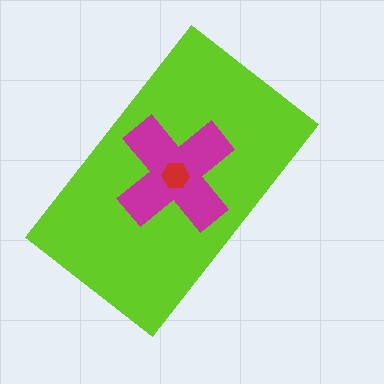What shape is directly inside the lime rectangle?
The magenta cross.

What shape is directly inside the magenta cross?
The red hexagon.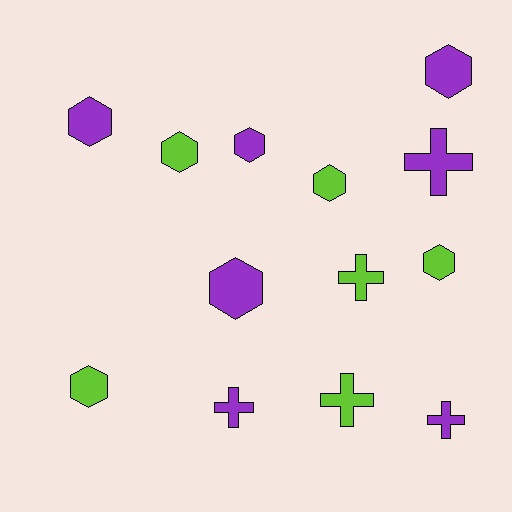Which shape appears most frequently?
Hexagon, with 8 objects.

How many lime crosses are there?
There are 2 lime crosses.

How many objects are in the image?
There are 13 objects.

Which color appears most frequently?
Purple, with 7 objects.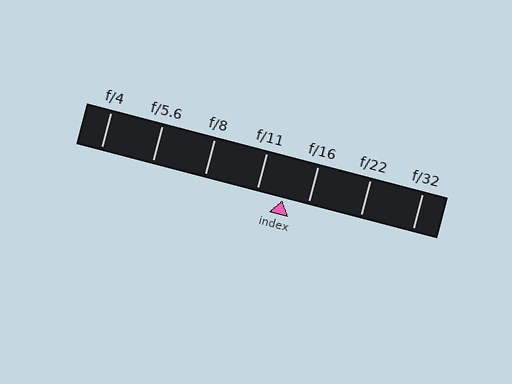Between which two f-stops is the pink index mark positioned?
The index mark is between f/11 and f/16.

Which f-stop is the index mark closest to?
The index mark is closest to f/16.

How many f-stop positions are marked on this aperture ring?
There are 7 f-stop positions marked.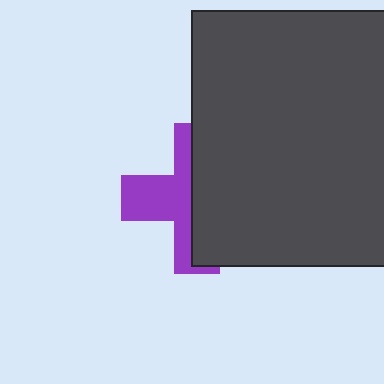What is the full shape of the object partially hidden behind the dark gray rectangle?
The partially hidden object is a purple cross.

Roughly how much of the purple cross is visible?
A small part of it is visible (roughly 45%).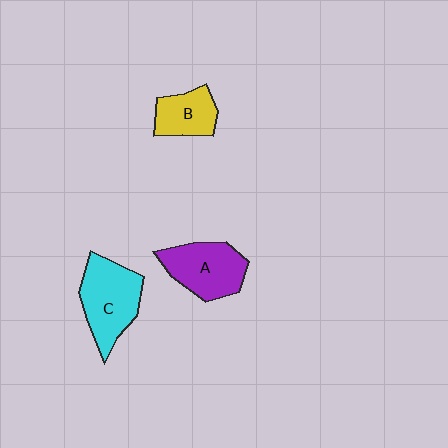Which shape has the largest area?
Shape C (cyan).